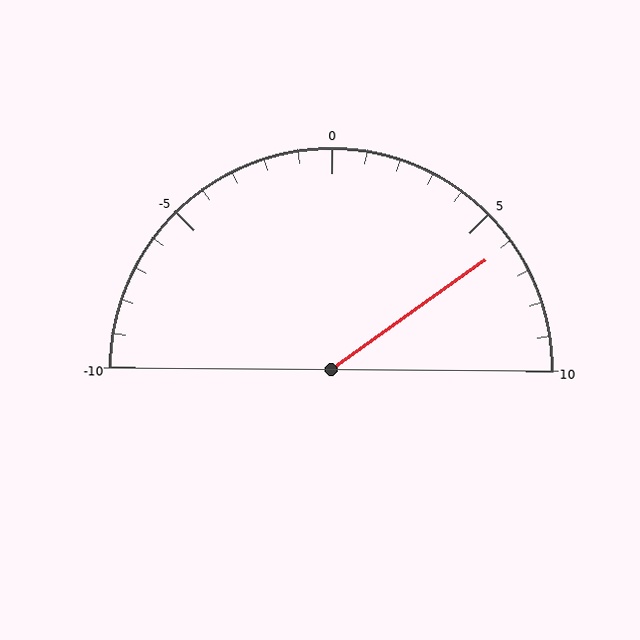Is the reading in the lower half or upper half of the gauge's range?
The reading is in the upper half of the range (-10 to 10).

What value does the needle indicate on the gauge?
The needle indicates approximately 6.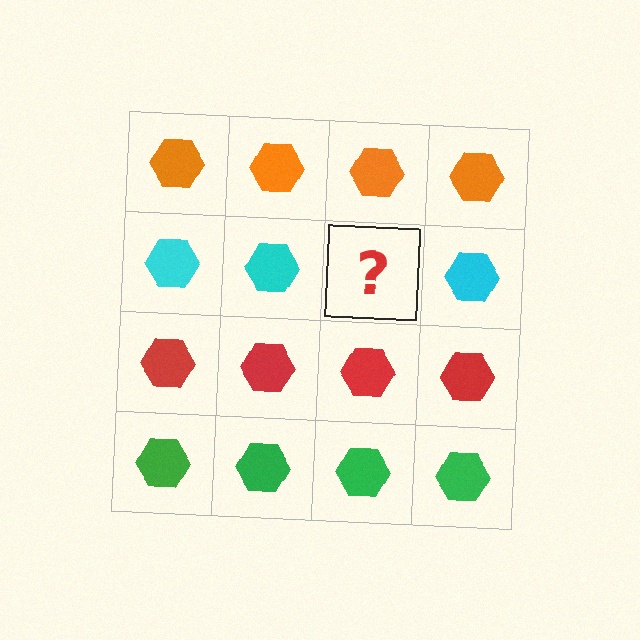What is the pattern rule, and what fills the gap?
The rule is that each row has a consistent color. The gap should be filled with a cyan hexagon.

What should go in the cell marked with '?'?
The missing cell should contain a cyan hexagon.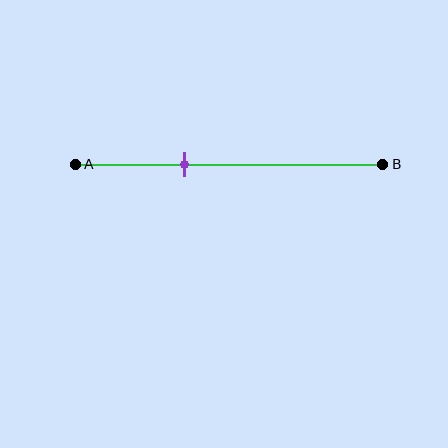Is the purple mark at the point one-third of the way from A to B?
Yes, the mark is approximately at the one-third point.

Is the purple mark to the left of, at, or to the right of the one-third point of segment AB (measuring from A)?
The purple mark is approximately at the one-third point of segment AB.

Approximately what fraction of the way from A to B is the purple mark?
The purple mark is approximately 35% of the way from A to B.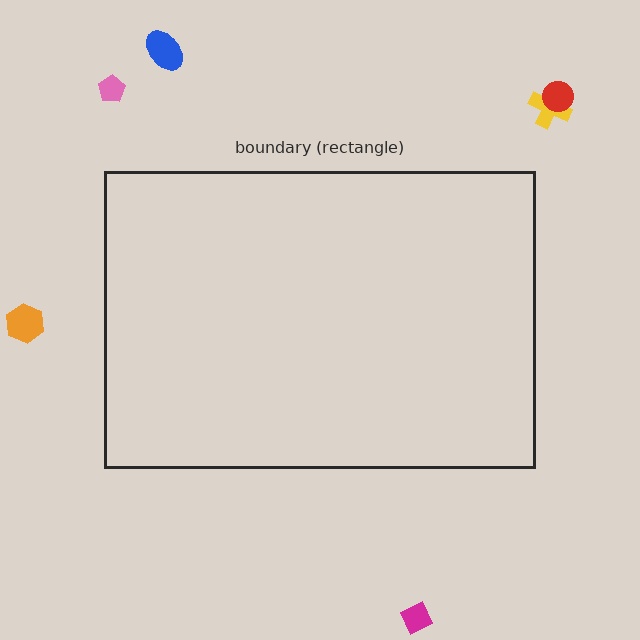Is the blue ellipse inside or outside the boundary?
Outside.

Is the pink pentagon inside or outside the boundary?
Outside.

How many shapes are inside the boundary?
0 inside, 6 outside.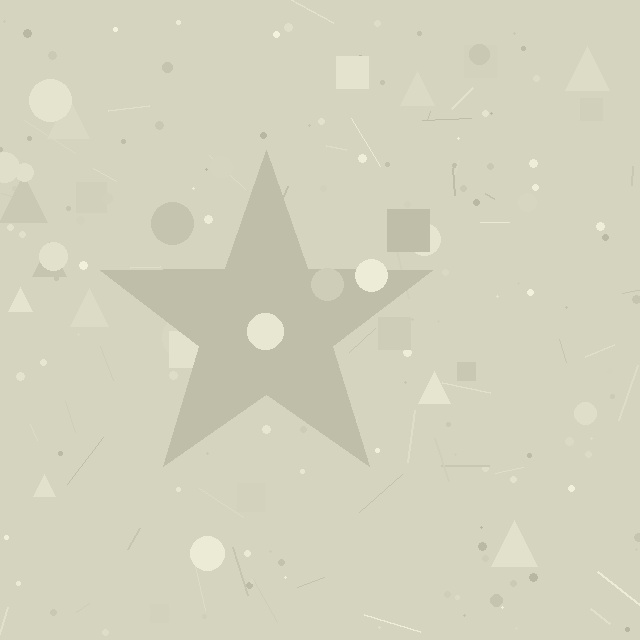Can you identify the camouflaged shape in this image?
The camouflaged shape is a star.